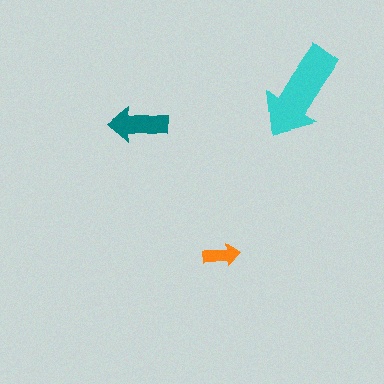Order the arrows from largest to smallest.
the cyan one, the teal one, the orange one.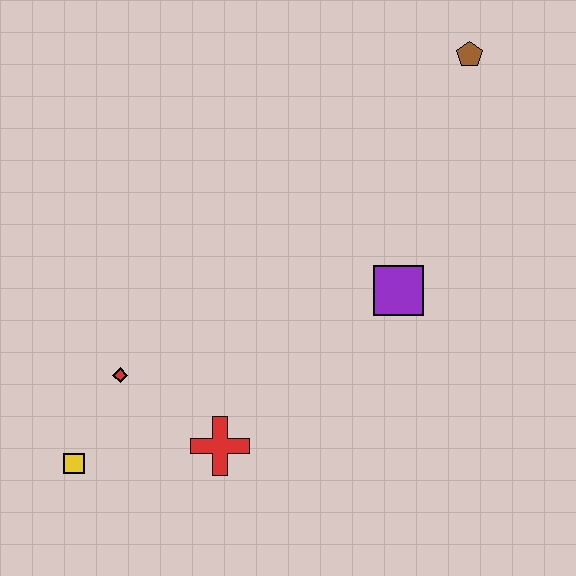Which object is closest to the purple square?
The red cross is closest to the purple square.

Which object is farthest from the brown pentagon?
The yellow square is farthest from the brown pentagon.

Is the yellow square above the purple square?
No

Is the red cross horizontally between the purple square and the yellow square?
Yes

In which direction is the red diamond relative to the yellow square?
The red diamond is above the yellow square.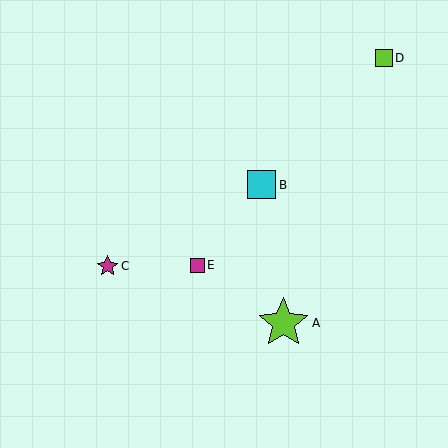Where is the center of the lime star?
The center of the lime star is at (283, 323).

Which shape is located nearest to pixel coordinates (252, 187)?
The cyan square (labeled B) at (262, 185) is nearest to that location.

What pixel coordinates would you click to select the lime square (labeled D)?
Click at (384, 58) to select the lime square D.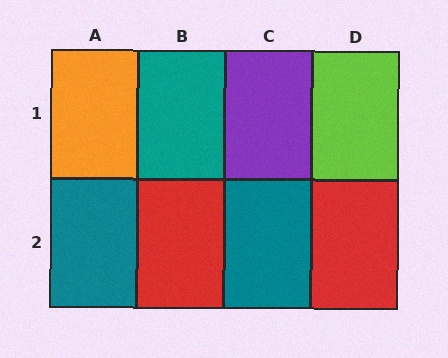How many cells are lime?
1 cell is lime.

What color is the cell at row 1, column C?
Purple.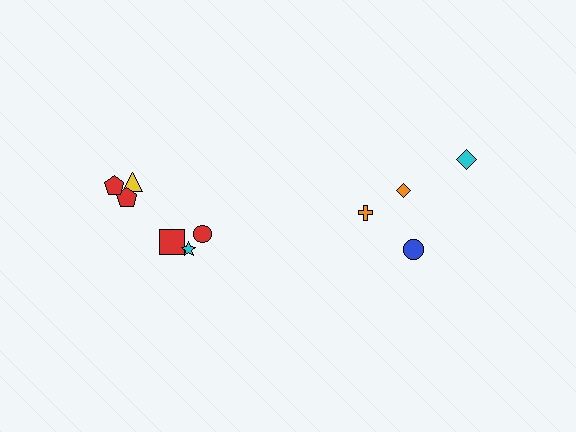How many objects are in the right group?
There are 4 objects.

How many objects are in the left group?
There are 6 objects.